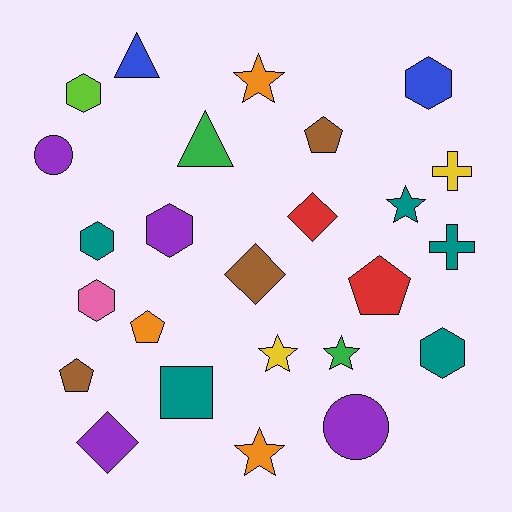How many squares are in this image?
There is 1 square.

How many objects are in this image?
There are 25 objects.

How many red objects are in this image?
There are 2 red objects.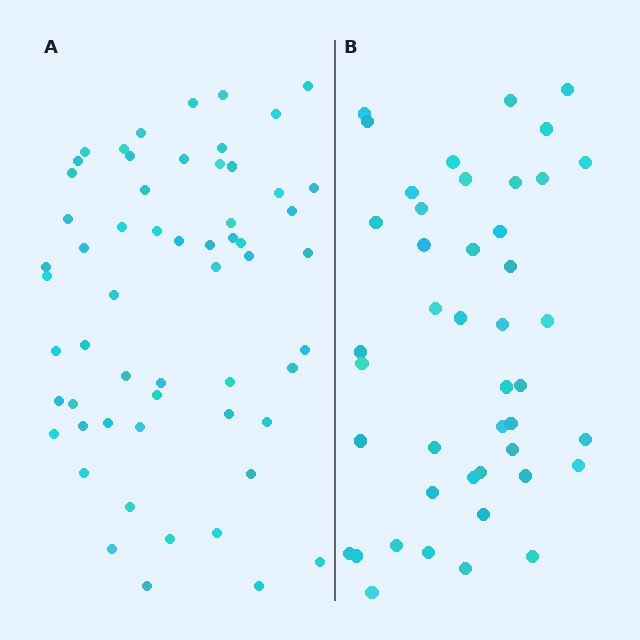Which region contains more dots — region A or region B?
Region A (the left region) has more dots.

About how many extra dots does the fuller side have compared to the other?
Region A has approximately 15 more dots than region B.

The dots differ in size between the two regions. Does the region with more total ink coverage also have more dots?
No. Region B has more total ink coverage because its dots are larger, but region A actually contains more individual dots. Total area can be misleading — the number of items is what matters here.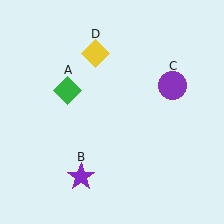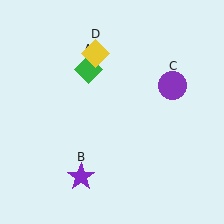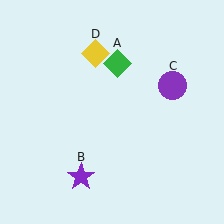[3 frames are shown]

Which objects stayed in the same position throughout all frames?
Purple star (object B) and purple circle (object C) and yellow diamond (object D) remained stationary.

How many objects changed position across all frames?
1 object changed position: green diamond (object A).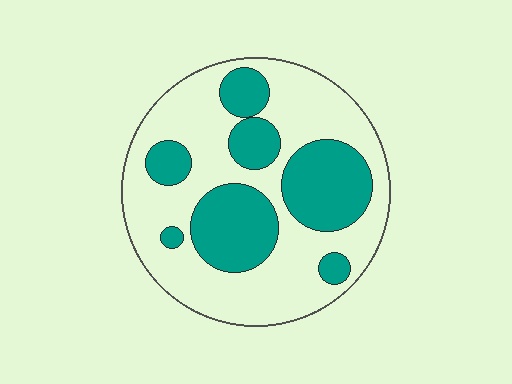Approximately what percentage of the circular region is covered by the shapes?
Approximately 35%.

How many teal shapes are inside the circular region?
7.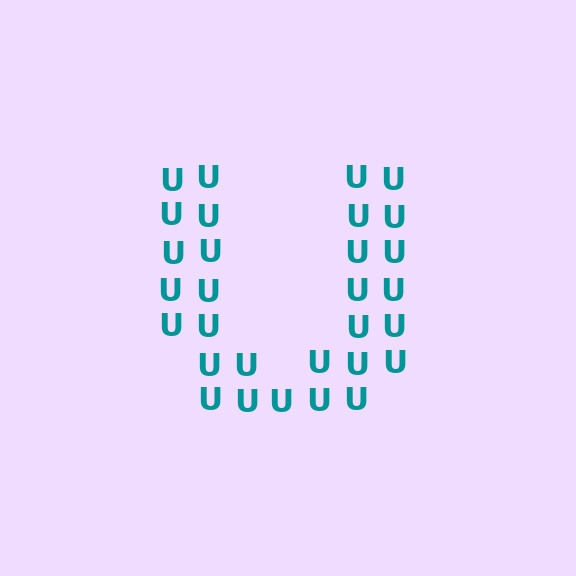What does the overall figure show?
The overall figure shows the letter U.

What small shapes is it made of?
It is made of small letter U's.